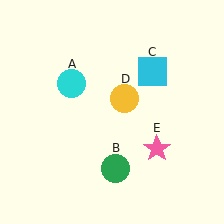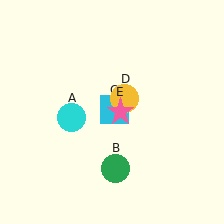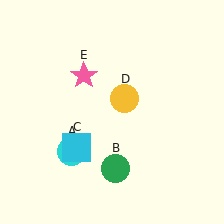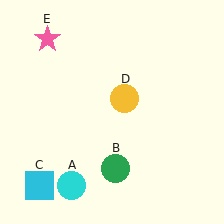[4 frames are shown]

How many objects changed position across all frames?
3 objects changed position: cyan circle (object A), cyan square (object C), pink star (object E).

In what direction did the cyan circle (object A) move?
The cyan circle (object A) moved down.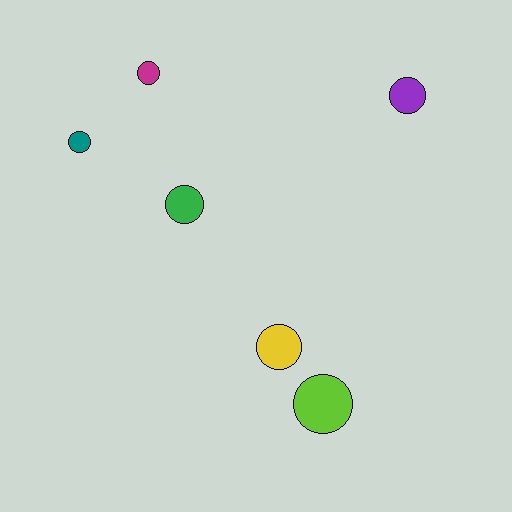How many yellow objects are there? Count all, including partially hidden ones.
There is 1 yellow object.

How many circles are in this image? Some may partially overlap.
There are 6 circles.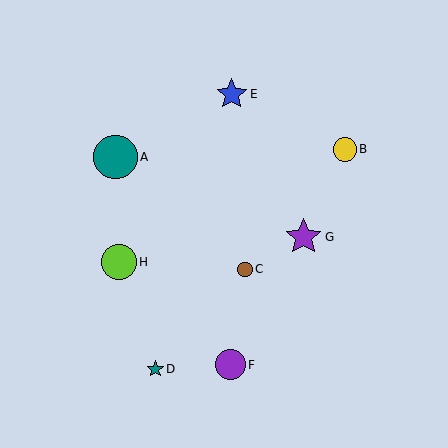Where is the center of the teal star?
The center of the teal star is at (155, 369).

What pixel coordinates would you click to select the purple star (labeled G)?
Click at (303, 237) to select the purple star G.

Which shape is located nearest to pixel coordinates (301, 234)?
The purple star (labeled G) at (303, 237) is nearest to that location.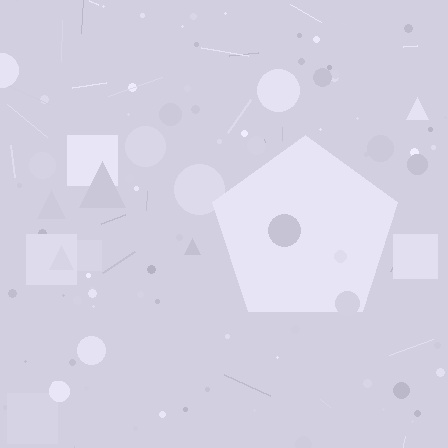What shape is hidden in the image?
A pentagon is hidden in the image.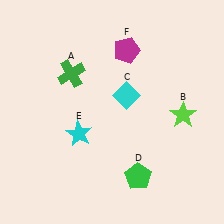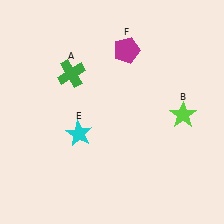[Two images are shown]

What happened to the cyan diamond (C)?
The cyan diamond (C) was removed in Image 2. It was in the top-right area of Image 1.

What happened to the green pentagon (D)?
The green pentagon (D) was removed in Image 2. It was in the bottom-right area of Image 1.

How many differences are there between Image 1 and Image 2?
There are 2 differences between the two images.